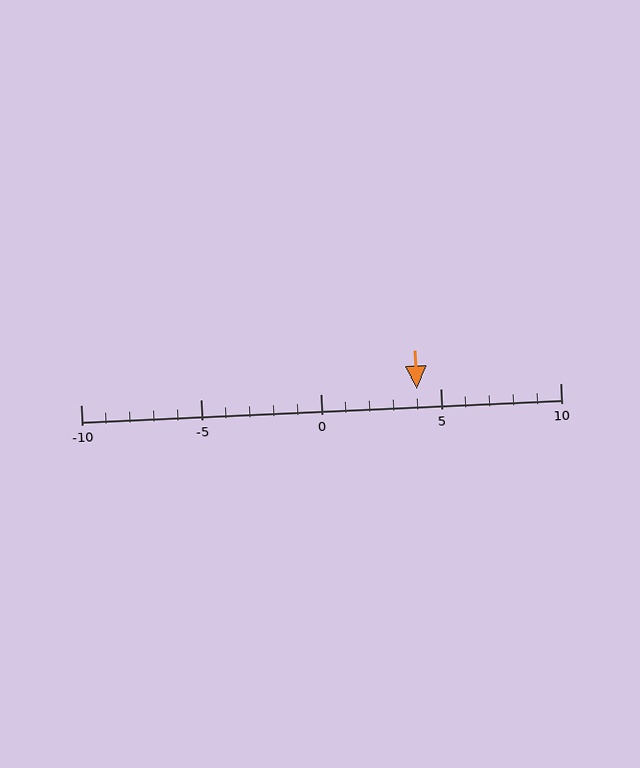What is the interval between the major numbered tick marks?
The major tick marks are spaced 5 units apart.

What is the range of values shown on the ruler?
The ruler shows values from -10 to 10.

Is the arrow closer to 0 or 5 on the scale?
The arrow is closer to 5.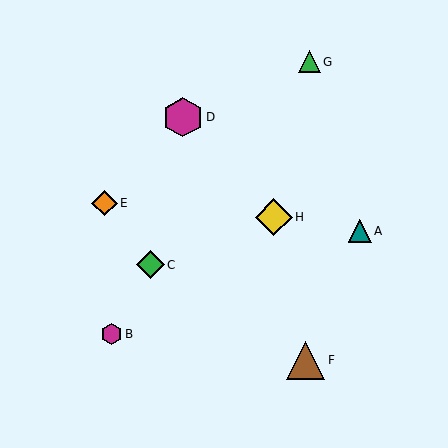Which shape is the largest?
The magenta hexagon (labeled D) is the largest.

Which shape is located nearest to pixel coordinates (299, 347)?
The brown triangle (labeled F) at (306, 360) is nearest to that location.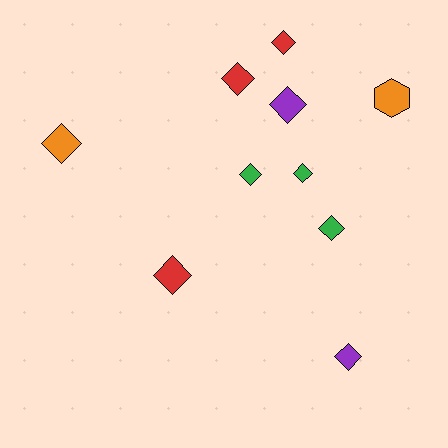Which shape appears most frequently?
Diamond, with 9 objects.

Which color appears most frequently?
Red, with 3 objects.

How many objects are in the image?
There are 10 objects.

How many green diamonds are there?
There are 3 green diamonds.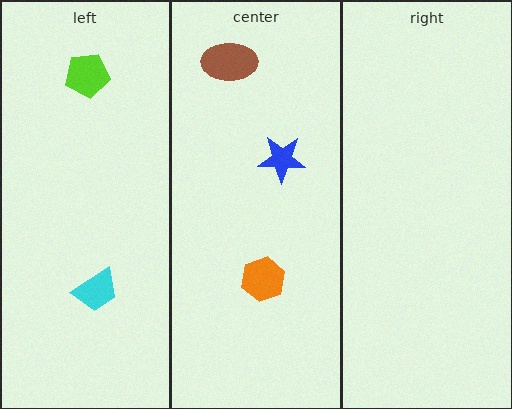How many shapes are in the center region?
3.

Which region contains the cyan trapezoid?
The left region.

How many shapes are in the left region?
2.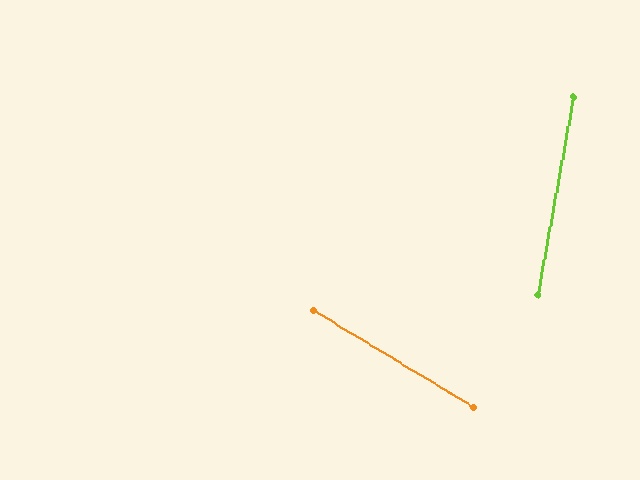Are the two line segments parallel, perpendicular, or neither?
Neither parallel nor perpendicular — they differ by about 69°.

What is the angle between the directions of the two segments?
Approximately 69 degrees.